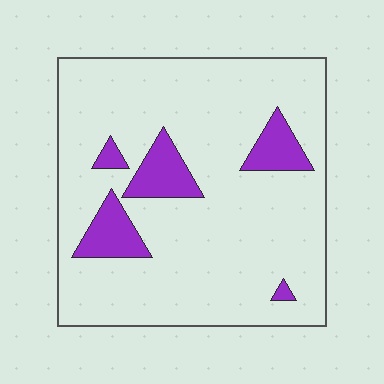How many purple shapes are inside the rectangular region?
5.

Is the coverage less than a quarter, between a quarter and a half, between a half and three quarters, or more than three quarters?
Less than a quarter.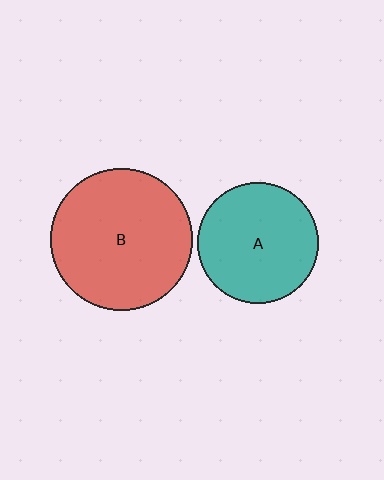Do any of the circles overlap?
No, none of the circles overlap.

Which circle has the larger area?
Circle B (red).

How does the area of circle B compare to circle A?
Approximately 1.4 times.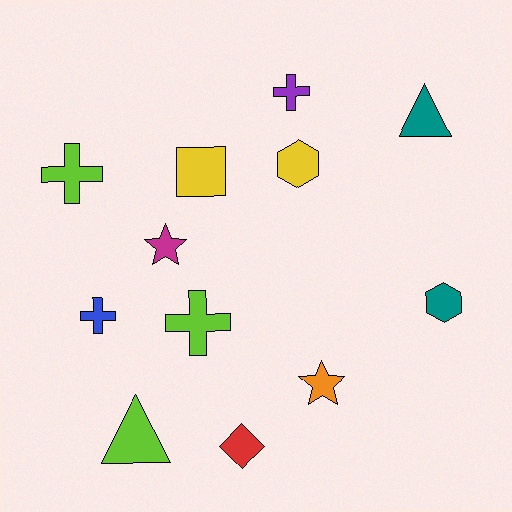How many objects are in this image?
There are 12 objects.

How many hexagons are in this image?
There are 2 hexagons.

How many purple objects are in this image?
There is 1 purple object.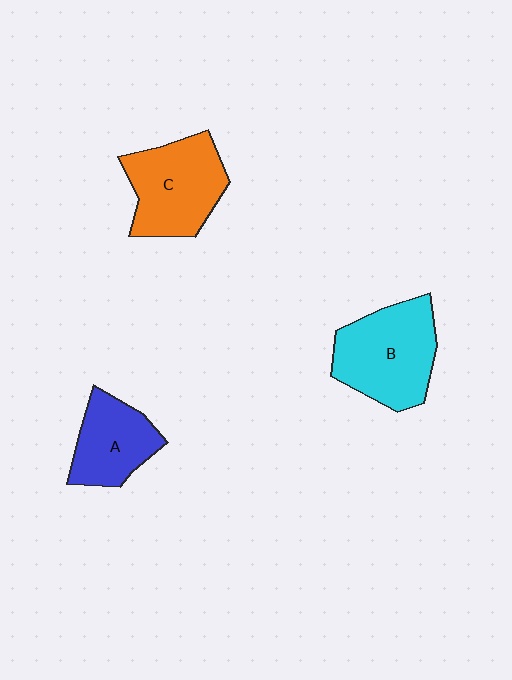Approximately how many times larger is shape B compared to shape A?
Approximately 1.5 times.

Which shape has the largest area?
Shape B (cyan).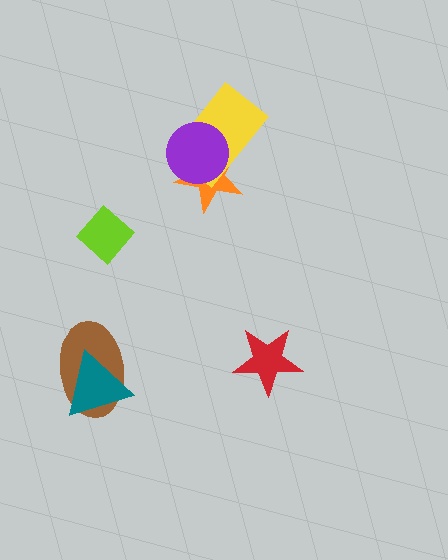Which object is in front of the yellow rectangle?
The purple circle is in front of the yellow rectangle.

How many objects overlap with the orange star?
2 objects overlap with the orange star.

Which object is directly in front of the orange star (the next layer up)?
The yellow rectangle is directly in front of the orange star.